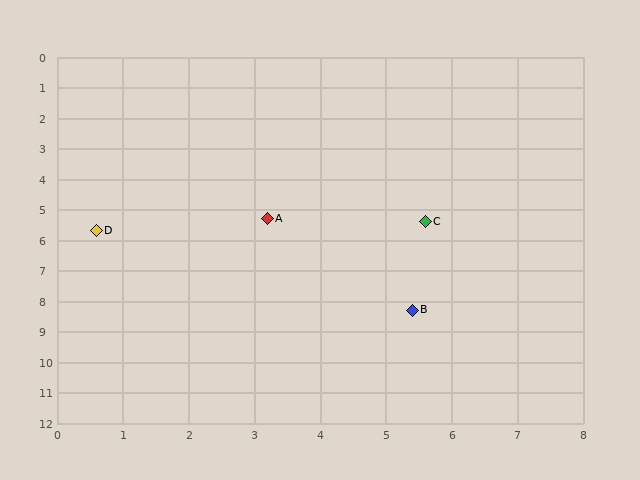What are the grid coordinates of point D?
Point D is at approximately (0.6, 5.7).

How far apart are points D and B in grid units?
Points D and B are about 5.5 grid units apart.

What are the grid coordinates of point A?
Point A is at approximately (3.2, 5.3).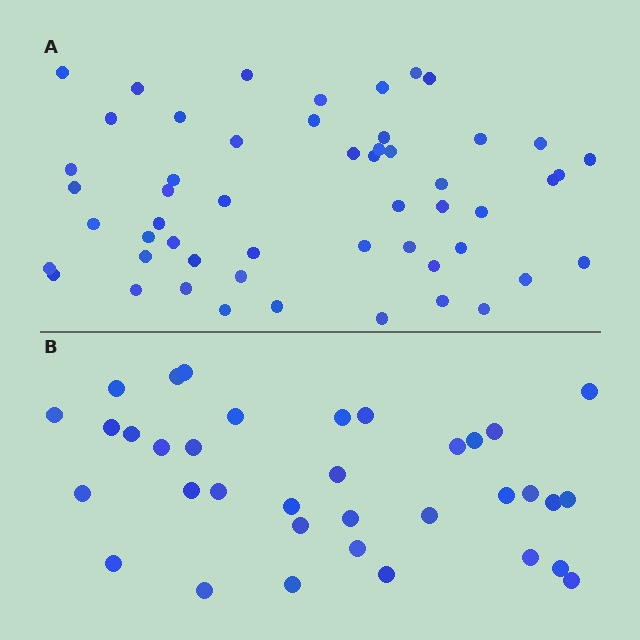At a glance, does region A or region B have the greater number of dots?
Region A (the top region) has more dots.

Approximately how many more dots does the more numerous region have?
Region A has approximately 20 more dots than region B.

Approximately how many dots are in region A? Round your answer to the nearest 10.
About 50 dots. (The exact count is 53, which rounds to 50.)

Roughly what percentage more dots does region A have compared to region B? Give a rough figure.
About 50% more.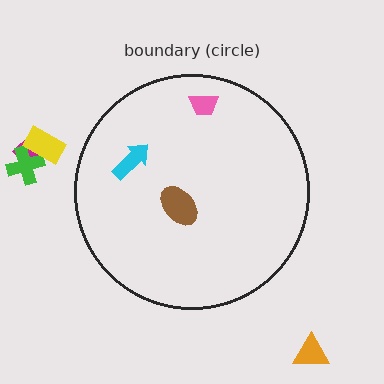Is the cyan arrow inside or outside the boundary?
Inside.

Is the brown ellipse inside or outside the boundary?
Inside.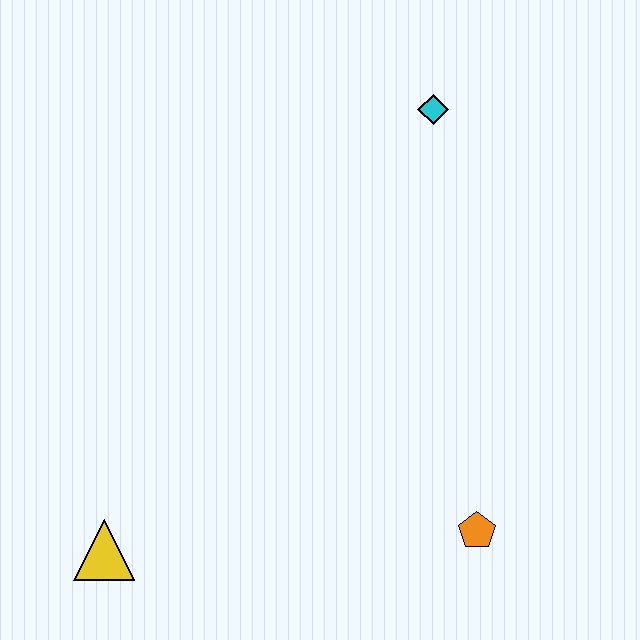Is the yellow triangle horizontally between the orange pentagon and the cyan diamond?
No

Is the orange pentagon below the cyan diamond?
Yes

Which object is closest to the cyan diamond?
The orange pentagon is closest to the cyan diamond.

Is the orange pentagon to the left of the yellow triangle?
No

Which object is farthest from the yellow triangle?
The cyan diamond is farthest from the yellow triangle.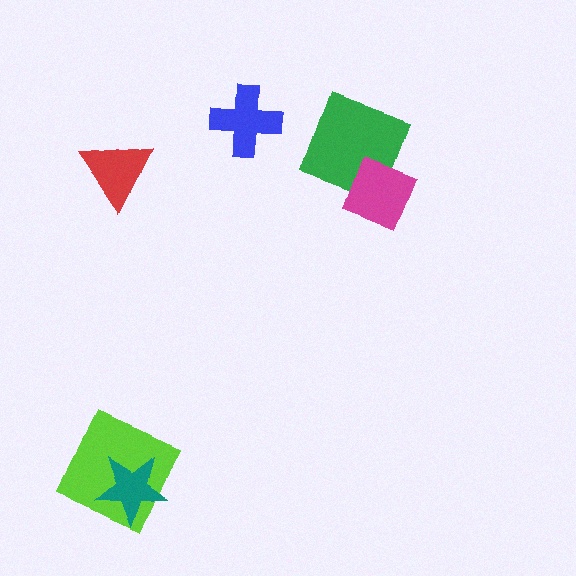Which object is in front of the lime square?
The teal star is in front of the lime square.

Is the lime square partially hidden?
Yes, it is partially covered by another shape.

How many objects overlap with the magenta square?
1 object overlaps with the magenta square.